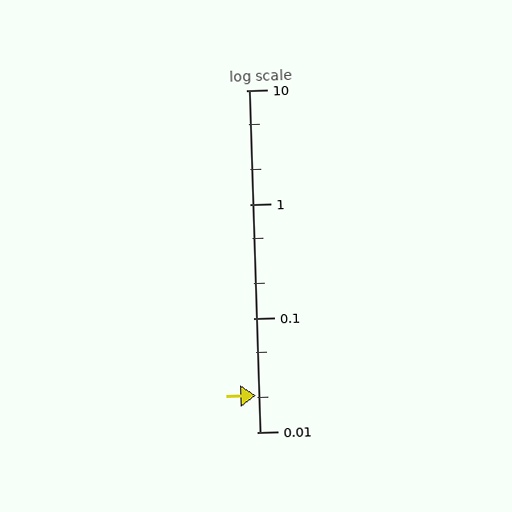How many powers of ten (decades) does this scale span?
The scale spans 3 decades, from 0.01 to 10.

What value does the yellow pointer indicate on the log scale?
The pointer indicates approximately 0.021.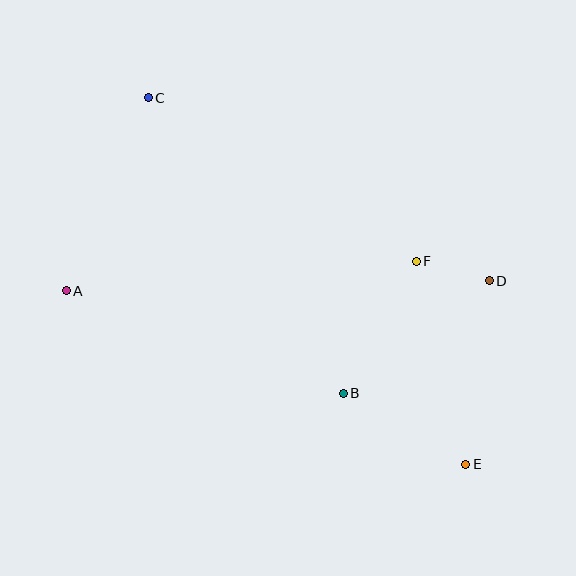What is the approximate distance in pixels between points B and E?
The distance between B and E is approximately 141 pixels.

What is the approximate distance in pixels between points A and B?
The distance between A and B is approximately 296 pixels.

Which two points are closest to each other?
Points D and F are closest to each other.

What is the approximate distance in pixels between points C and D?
The distance between C and D is approximately 387 pixels.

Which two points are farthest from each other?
Points C and E are farthest from each other.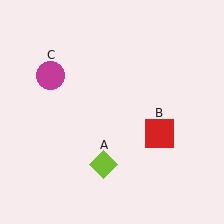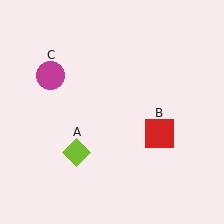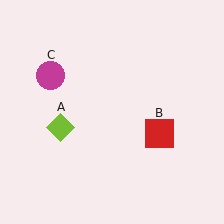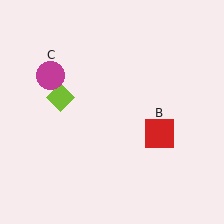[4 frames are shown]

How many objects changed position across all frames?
1 object changed position: lime diamond (object A).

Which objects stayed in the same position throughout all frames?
Red square (object B) and magenta circle (object C) remained stationary.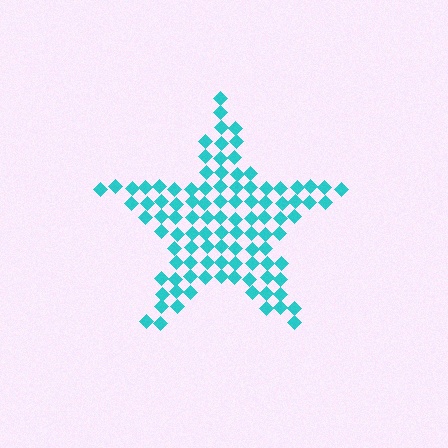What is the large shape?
The large shape is a star.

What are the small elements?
The small elements are diamonds.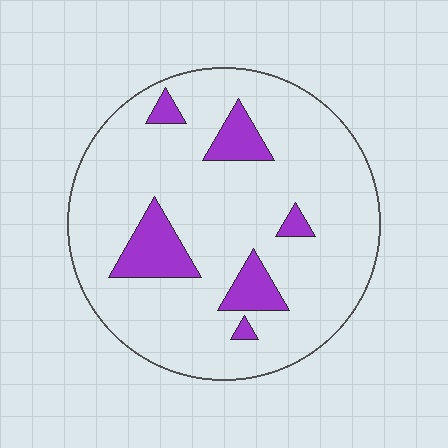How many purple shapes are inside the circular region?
6.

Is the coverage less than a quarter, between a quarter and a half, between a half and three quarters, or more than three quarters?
Less than a quarter.